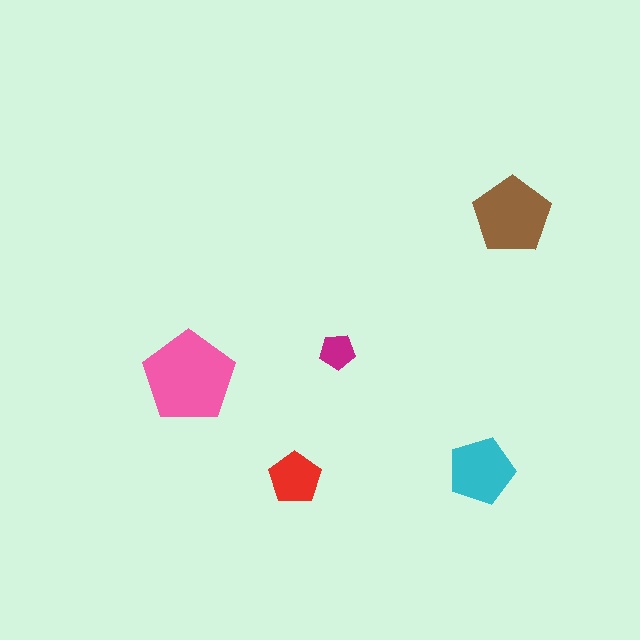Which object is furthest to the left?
The pink pentagon is leftmost.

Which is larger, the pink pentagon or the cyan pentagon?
The pink one.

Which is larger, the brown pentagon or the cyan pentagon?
The brown one.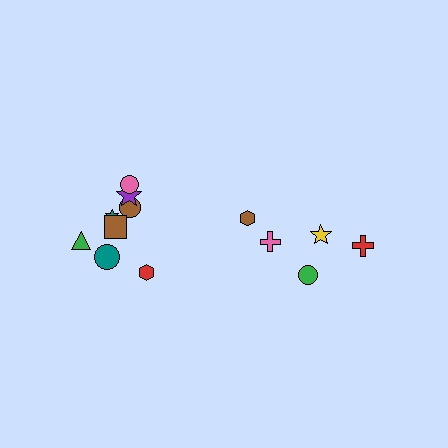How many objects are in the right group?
There are 5 objects.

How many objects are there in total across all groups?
There are 13 objects.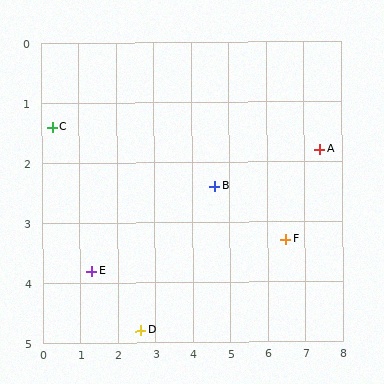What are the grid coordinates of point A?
Point A is at approximately (7.4, 1.8).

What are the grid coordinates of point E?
Point E is at approximately (1.3, 3.8).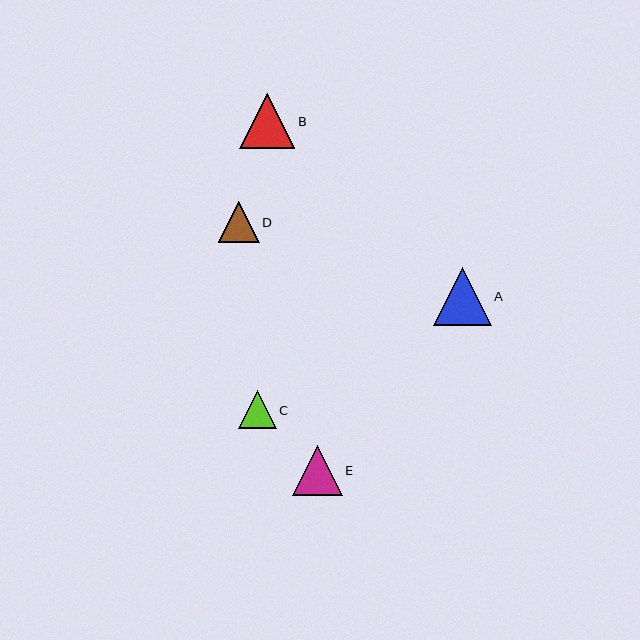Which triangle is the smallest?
Triangle C is the smallest with a size of approximately 38 pixels.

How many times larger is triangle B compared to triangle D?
Triangle B is approximately 1.4 times the size of triangle D.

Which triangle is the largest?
Triangle A is the largest with a size of approximately 58 pixels.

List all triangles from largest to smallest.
From largest to smallest: A, B, E, D, C.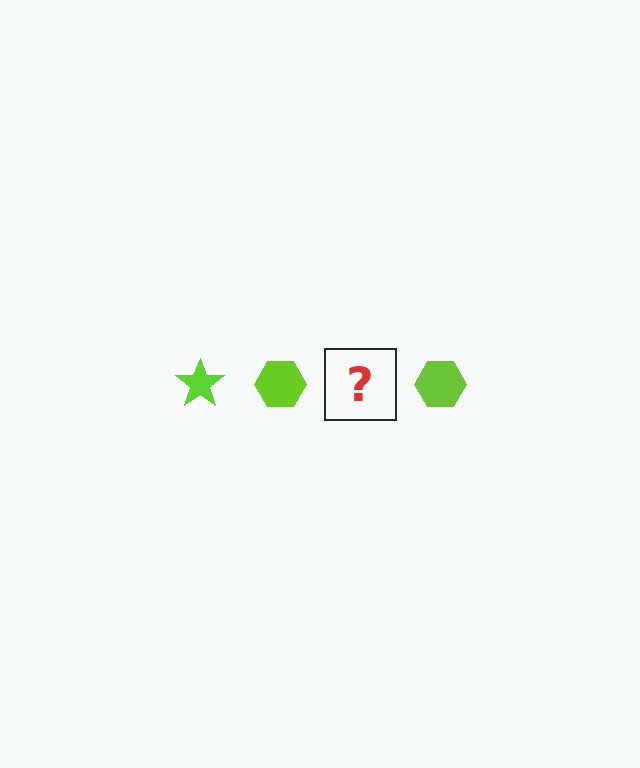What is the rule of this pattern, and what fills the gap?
The rule is that the pattern cycles through star, hexagon shapes in lime. The gap should be filled with a lime star.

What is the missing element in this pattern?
The missing element is a lime star.